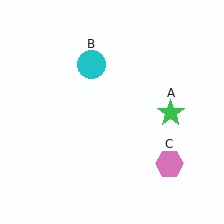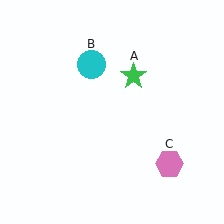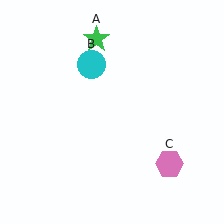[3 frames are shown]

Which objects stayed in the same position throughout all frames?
Cyan circle (object B) and pink hexagon (object C) remained stationary.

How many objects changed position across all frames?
1 object changed position: green star (object A).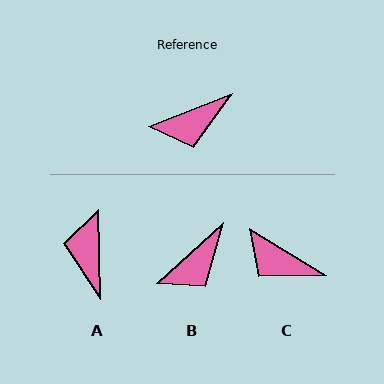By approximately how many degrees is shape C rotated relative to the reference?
Approximately 53 degrees clockwise.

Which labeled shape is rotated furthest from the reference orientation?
A, about 110 degrees away.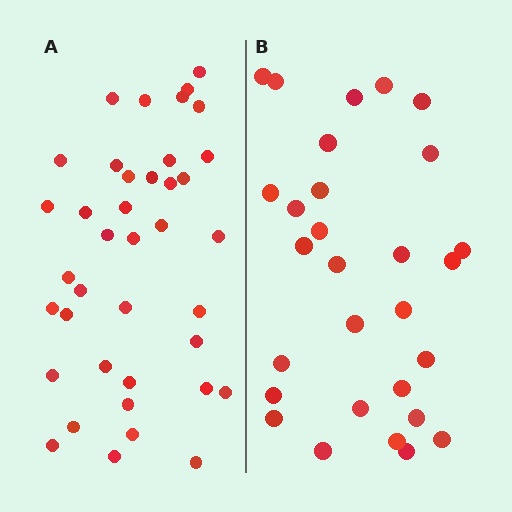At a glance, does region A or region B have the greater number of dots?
Region A (the left region) has more dots.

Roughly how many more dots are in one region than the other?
Region A has roughly 10 or so more dots than region B.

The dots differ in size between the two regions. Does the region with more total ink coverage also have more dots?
No. Region B has more total ink coverage because its dots are larger, but region A actually contains more individual dots. Total area can be misleading — the number of items is what matters here.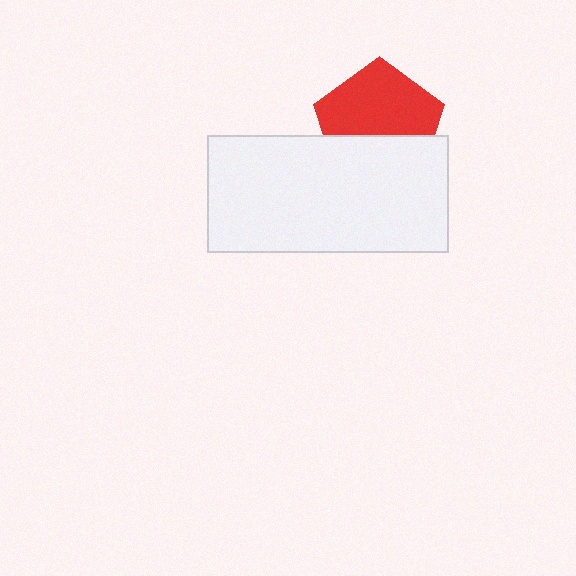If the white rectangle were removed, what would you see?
You would see the complete red pentagon.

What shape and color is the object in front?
The object in front is a white rectangle.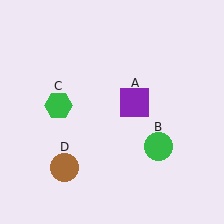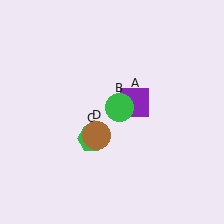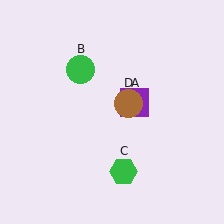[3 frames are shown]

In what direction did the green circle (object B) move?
The green circle (object B) moved up and to the left.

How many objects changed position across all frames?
3 objects changed position: green circle (object B), green hexagon (object C), brown circle (object D).